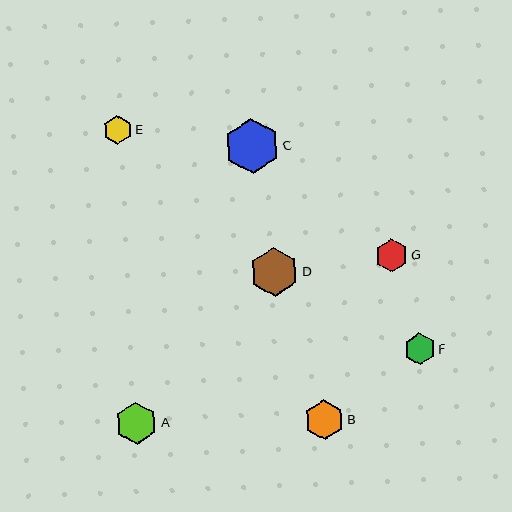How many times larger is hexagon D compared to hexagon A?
Hexagon D is approximately 1.2 times the size of hexagon A.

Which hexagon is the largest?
Hexagon C is the largest with a size of approximately 54 pixels.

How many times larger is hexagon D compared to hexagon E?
Hexagon D is approximately 1.7 times the size of hexagon E.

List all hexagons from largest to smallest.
From largest to smallest: C, D, A, B, G, F, E.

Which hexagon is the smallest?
Hexagon E is the smallest with a size of approximately 29 pixels.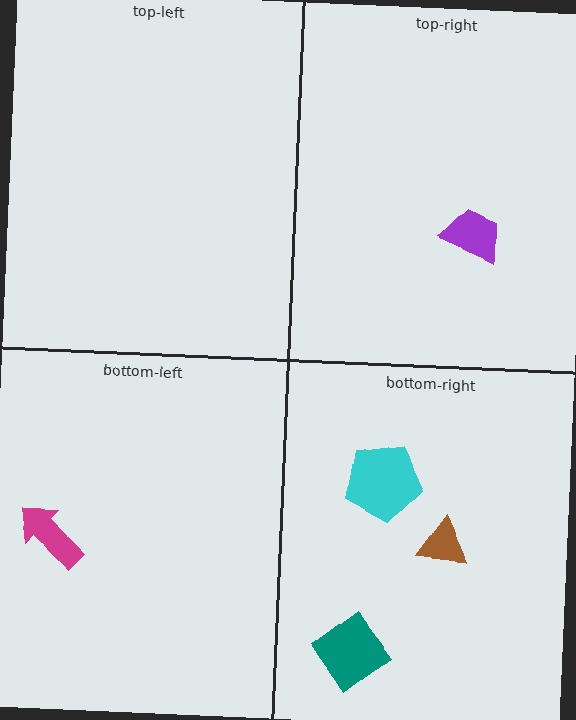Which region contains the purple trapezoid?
The top-right region.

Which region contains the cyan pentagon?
The bottom-right region.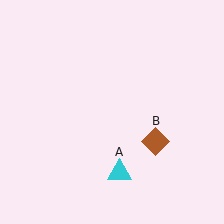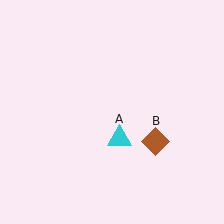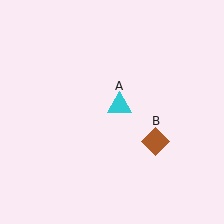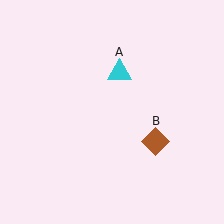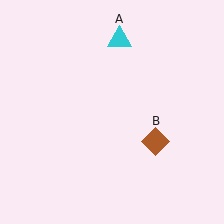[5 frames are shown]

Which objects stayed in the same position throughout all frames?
Brown diamond (object B) remained stationary.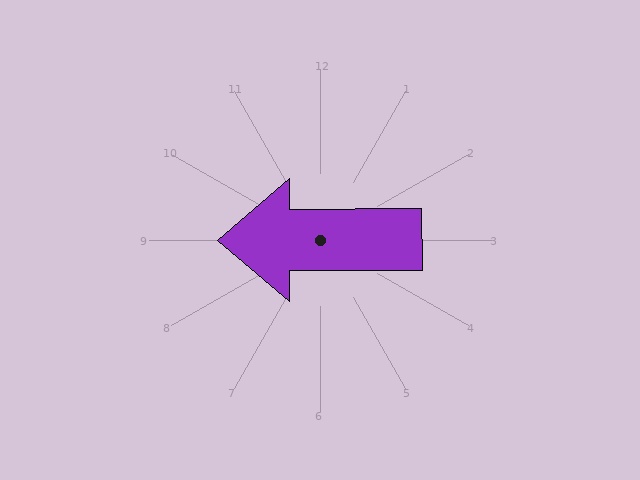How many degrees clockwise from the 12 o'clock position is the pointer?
Approximately 270 degrees.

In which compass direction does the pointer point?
West.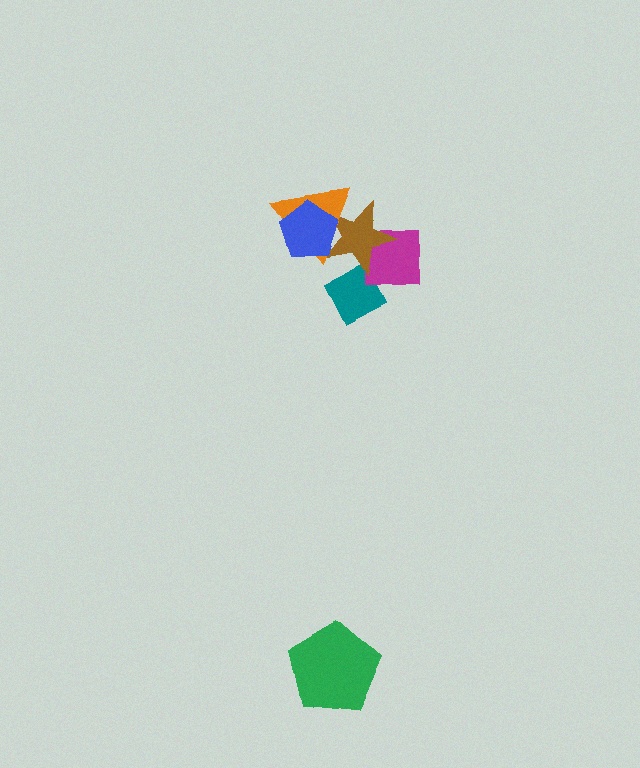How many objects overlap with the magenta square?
2 objects overlap with the magenta square.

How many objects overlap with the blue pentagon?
2 objects overlap with the blue pentagon.